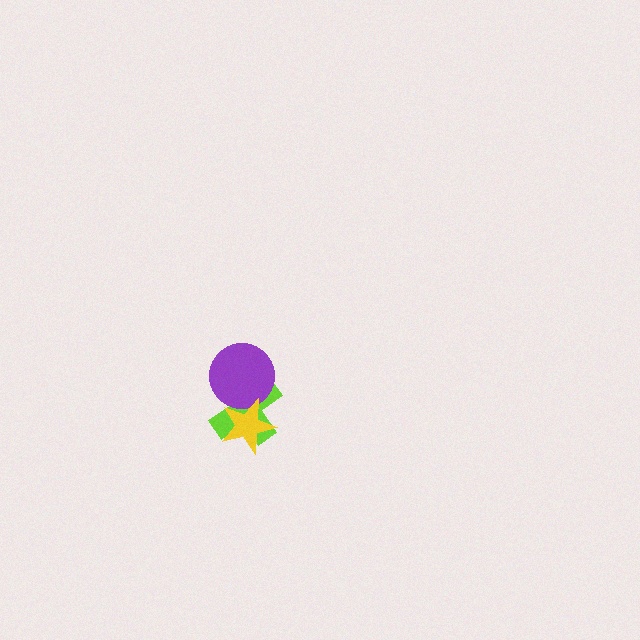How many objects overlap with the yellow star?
2 objects overlap with the yellow star.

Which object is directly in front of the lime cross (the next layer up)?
The purple circle is directly in front of the lime cross.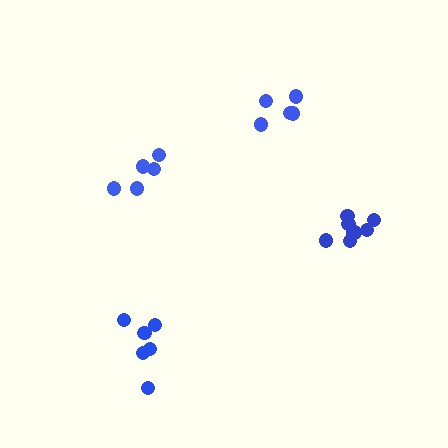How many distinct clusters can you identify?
There are 4 distinct clusters.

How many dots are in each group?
Group 1: 8 dots, Group 2: 6 dots, Group 3: 5 dots, Group 4: 5 dots (24 total).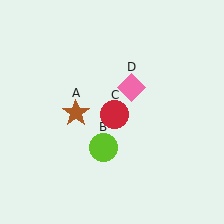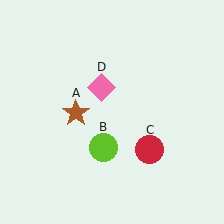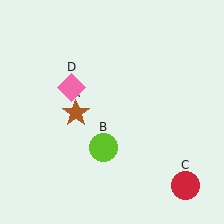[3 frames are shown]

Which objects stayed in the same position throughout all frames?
Brown star (object A) and lime circle (object B) remained stationary.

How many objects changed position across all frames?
2 objects changed position: red circle (object C), pink diamond (object D).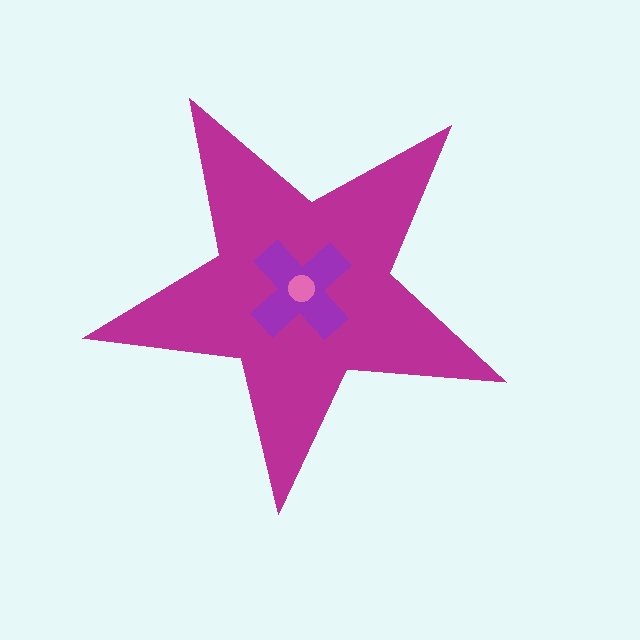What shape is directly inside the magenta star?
The purple cross.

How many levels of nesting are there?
3.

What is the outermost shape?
The magenta star.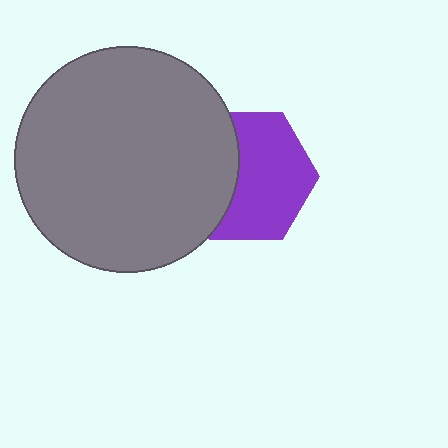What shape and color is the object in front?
The object in front is a gray circle.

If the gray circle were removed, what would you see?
You would see the complete purple hexagon.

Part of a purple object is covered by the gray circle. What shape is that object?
It is a hexagon.